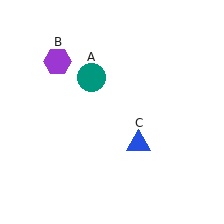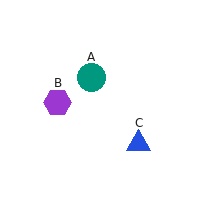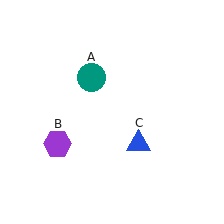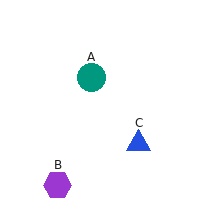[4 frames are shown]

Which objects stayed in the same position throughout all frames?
Teal circle (object A) and blue triangle (object C) remained stationary.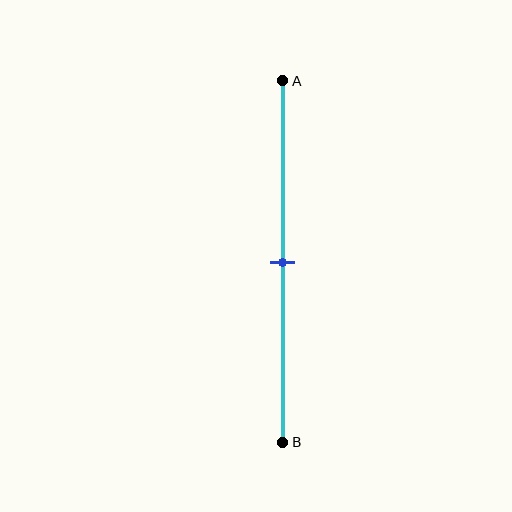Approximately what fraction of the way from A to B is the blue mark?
The blue mark is approximately 50% of the way from A to B.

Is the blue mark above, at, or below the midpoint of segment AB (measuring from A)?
The blue mark is approximately at the midpoint of segment AB.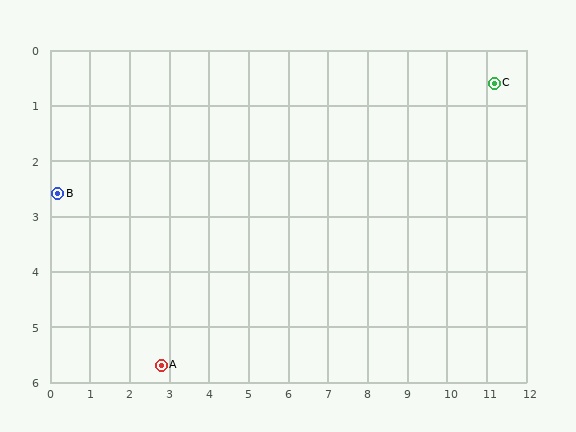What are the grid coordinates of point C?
Point C is at approximately (11.2, 0.6).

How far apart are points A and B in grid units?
Points A and B are about 4.0 grid units apart.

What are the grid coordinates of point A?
Point A is at approximately (2.8, 5.7).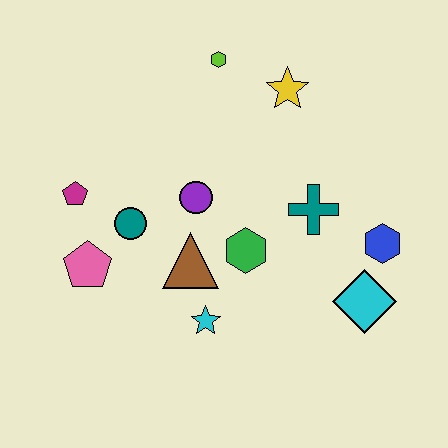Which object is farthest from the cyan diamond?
The magenta pentagon is farthest from the cyan diamond.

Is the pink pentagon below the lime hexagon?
Yes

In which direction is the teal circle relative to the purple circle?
The teal circle is to the left of the purple circle.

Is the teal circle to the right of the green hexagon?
No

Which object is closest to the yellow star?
The lime hexagon is closest to the yellow star.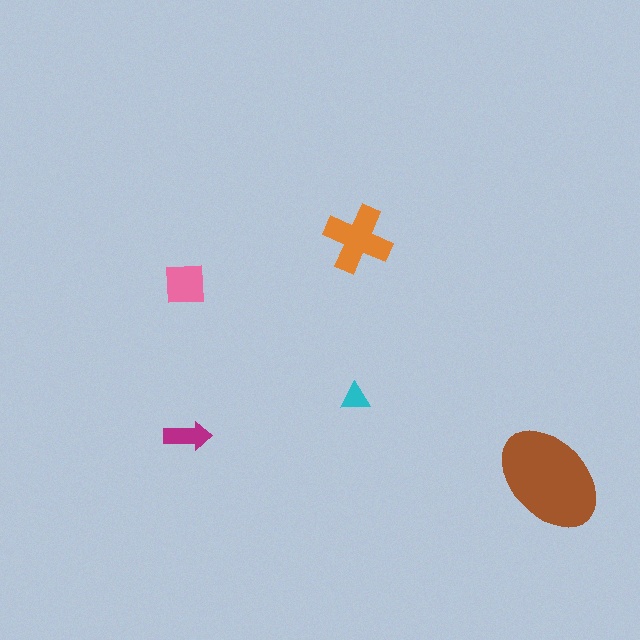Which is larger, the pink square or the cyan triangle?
The pink square.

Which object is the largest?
The brown ellipse.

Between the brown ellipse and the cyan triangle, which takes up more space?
The brown ellipse.